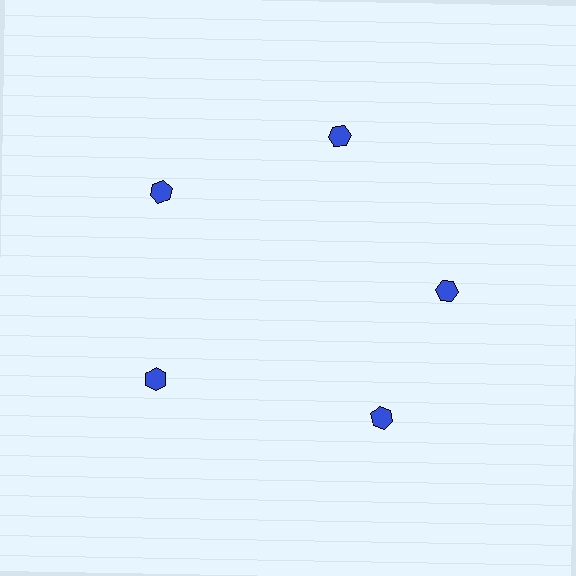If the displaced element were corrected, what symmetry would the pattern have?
It would have 5-fold rotational symmetry — the pattern would map onto itself every 72 degrees.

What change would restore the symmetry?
The symmetry would be restored by rotating it back into even spacing with its neighbors so that all 5 hexagons sit at equal angles and equal distance from the center.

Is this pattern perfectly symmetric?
No. The 5 blue hexagons are arranged in a ring, but one element near the 5 o'clock position is rotated out of alignment along the ring, breaking the 5-fold rotational symmetry.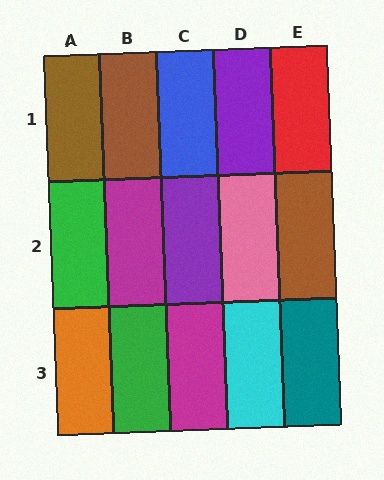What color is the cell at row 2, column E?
Brown.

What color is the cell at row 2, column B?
Magenta.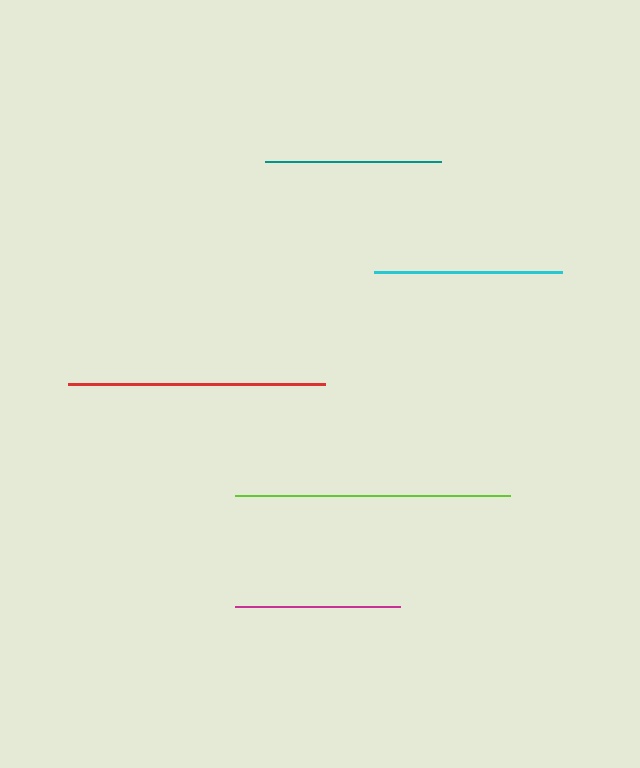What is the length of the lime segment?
The lime segment is approximately 274 pixels long.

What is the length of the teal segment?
The teal segment is approximately 176 pixels long.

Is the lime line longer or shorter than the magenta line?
The lime line is longer than the magenta line.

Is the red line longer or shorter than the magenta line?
The red line is longer than the magenta line.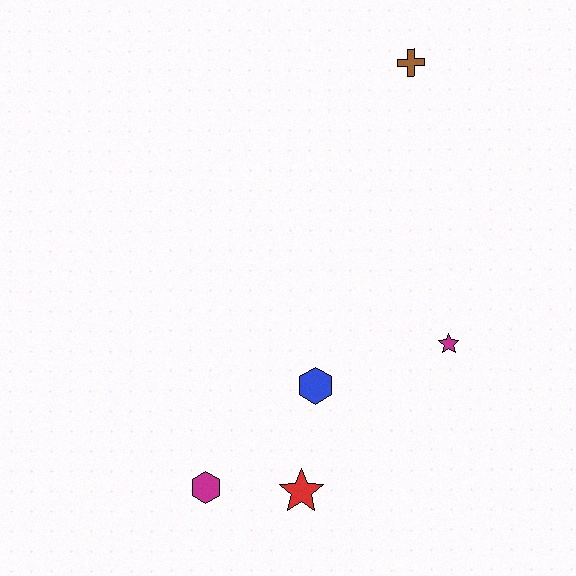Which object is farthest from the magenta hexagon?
The brown cross is farthest from the magenta hexagon.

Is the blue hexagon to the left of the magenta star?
Yes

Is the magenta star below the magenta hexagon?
No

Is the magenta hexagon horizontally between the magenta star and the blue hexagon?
No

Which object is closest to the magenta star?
The blue hexagon is closest to the magenta star.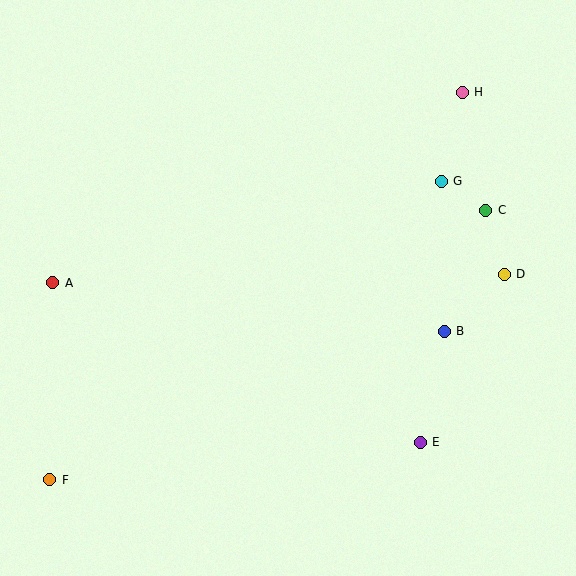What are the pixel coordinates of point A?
Point A is at (53, 283).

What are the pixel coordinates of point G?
Point G is at (441, 181).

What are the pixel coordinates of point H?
Point H is at (462, 93).